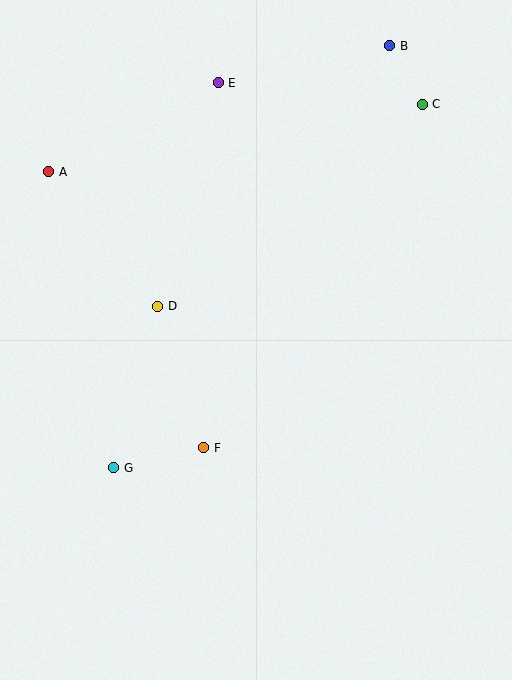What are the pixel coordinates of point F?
Point F is at (204, 448).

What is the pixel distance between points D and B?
The distance between D and B is 349 pixels.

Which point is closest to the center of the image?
Point D at (158, 306) is closest to the center.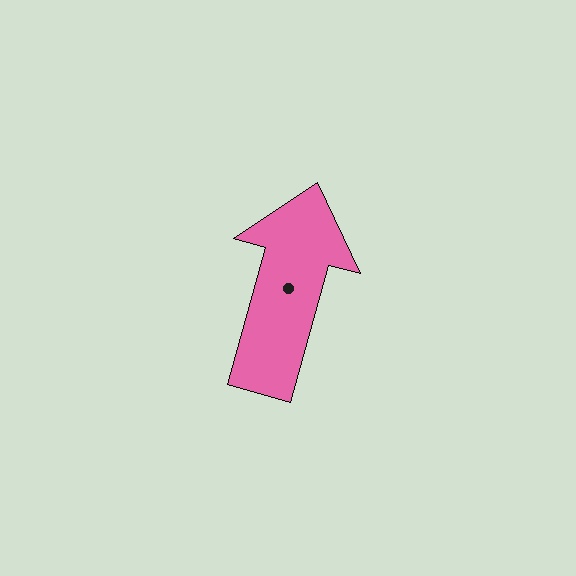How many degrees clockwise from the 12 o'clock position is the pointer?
Approximately 15 degrees.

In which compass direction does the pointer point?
North.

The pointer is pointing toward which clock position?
Roughly 1 o'clock.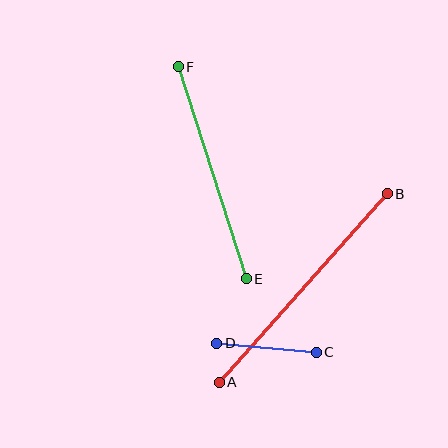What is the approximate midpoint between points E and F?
The midpoint is at approximately (212, 173) pixels.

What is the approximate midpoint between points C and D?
The midpoint is at approximately (266, 348) pixels.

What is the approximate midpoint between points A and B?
The midpoint is at approximately (303, 288) pixels.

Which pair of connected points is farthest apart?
Points A and B are farthest apart.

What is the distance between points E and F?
The distance is approximately 223 pixels.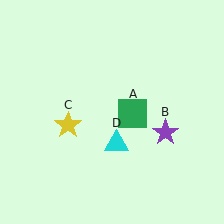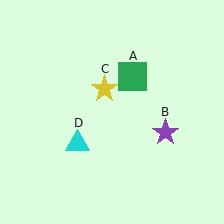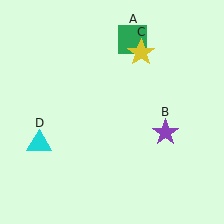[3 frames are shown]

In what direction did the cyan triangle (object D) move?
The cyan triangle (object D) moved left.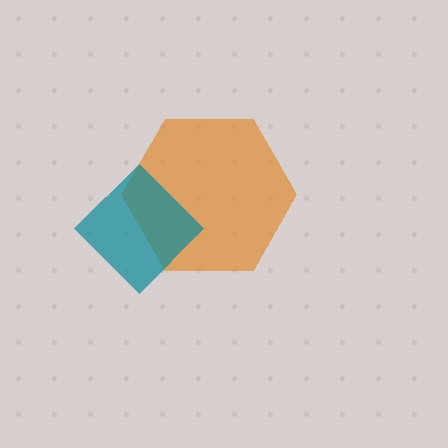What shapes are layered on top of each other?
The layered shapes are: an orange hexagon, a teal diamond.